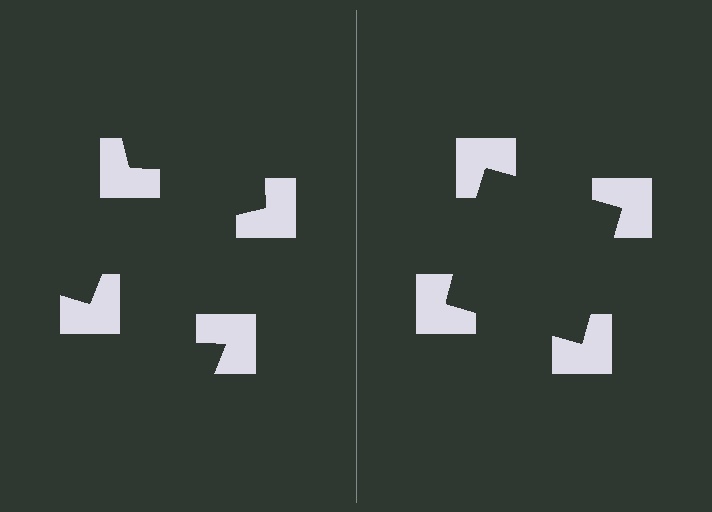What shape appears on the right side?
An illusory square.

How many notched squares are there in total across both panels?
8 — 4 on each side.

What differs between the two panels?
The notched squares are positioned identically on both sides; only the wedge orientations differ. On the right they align to a square; on the left they are misaligned.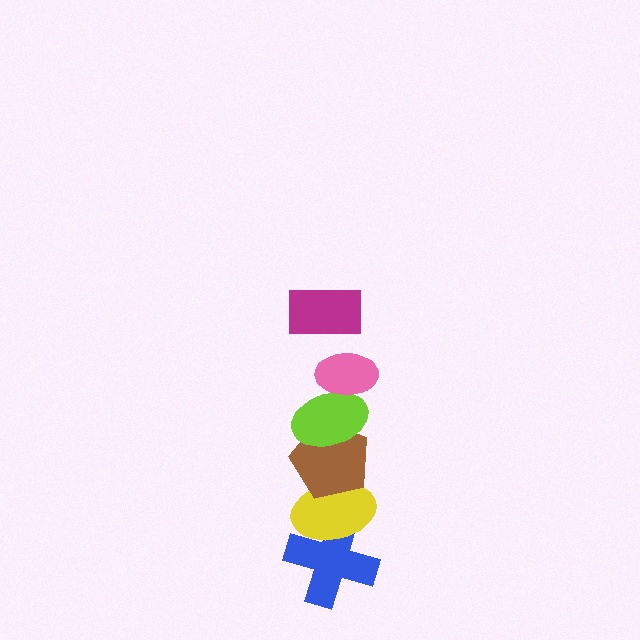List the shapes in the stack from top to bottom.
From top to bottom: the magenta rectangle, the pink ellipse, the lime ellipse, the brown pentagon, the yellow ellipse, the blue cross.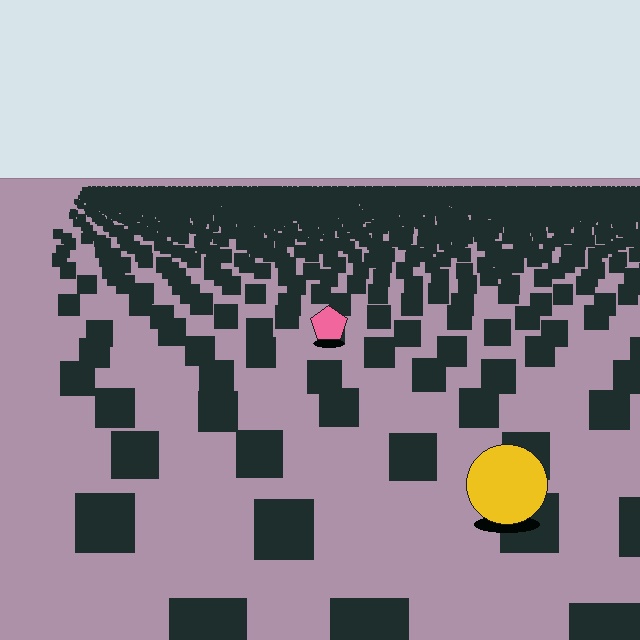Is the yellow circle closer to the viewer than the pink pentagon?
Yes. The yellow circle is closer — you can tell from the texture gradient: the ground texture is coarser near it.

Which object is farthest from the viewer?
The pink pentagon is farthest from the viewer. It appears smaller and the ground texture around it is denser.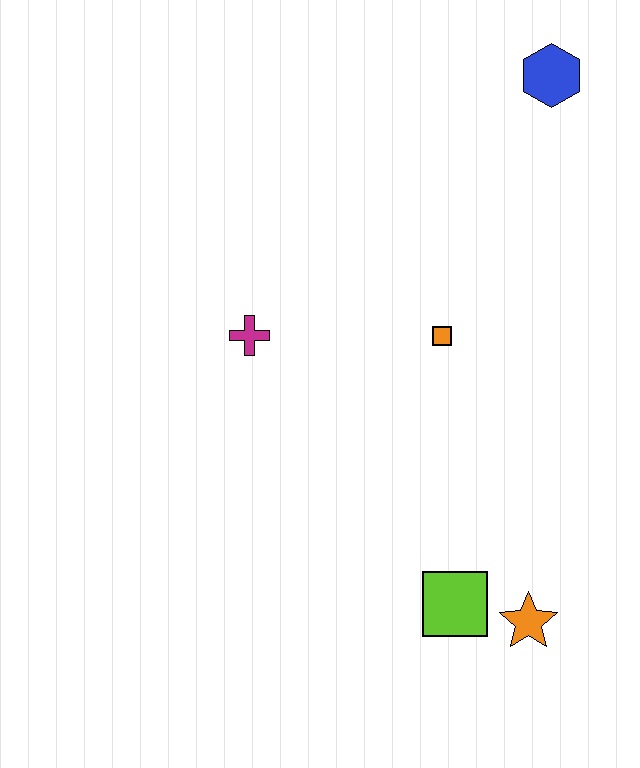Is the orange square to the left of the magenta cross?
No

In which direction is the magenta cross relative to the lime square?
The magenta cross is above the lime square.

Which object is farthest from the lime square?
The blue hexagon is farthest from the lime square.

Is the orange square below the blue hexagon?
Yes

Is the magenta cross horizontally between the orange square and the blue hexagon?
No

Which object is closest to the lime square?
The orange star is closest to the lime square.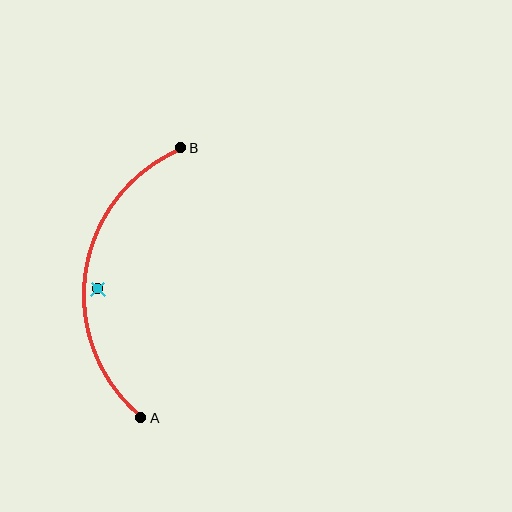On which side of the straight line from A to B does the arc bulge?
The arc bulges to the left of the straight line connecting A and B.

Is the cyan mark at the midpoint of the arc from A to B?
No — the cyan mark does not lie on the arc at all. It sits slightly inside the curve.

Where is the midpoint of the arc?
The arc midpoint is the point on the curve farthest from the straight line joining A and B. It sits to the left of that line.